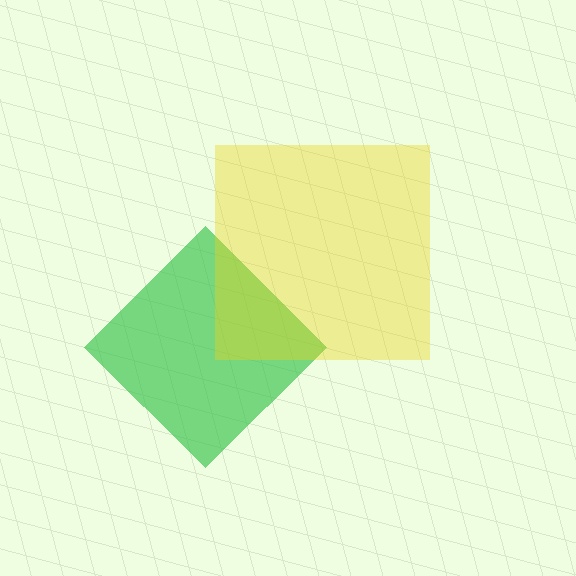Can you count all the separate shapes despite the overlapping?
Yes, there are 2 separate shapes.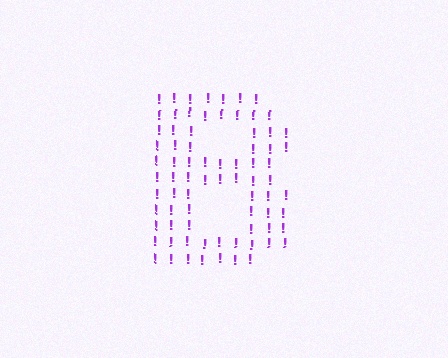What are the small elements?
The small elements are exclamation marks.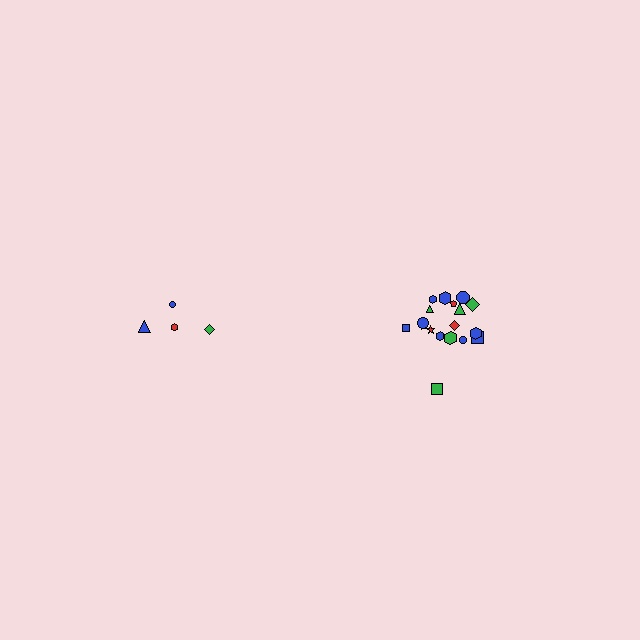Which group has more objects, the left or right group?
The right group.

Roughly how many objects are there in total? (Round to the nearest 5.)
Roughly 20 objects in total.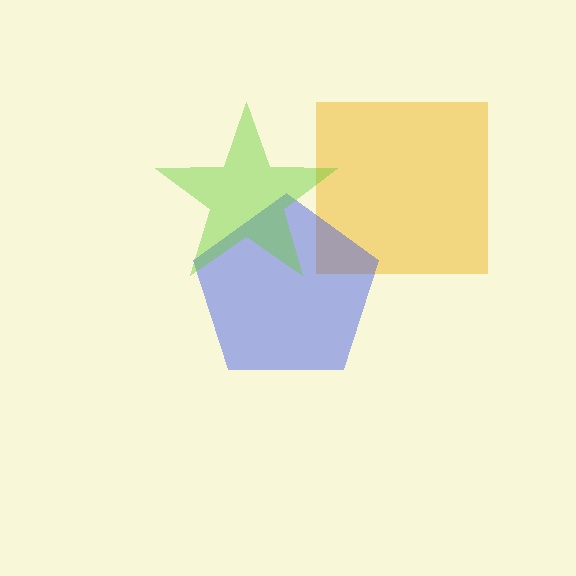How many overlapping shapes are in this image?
There are 3 overlapping shapes in the image.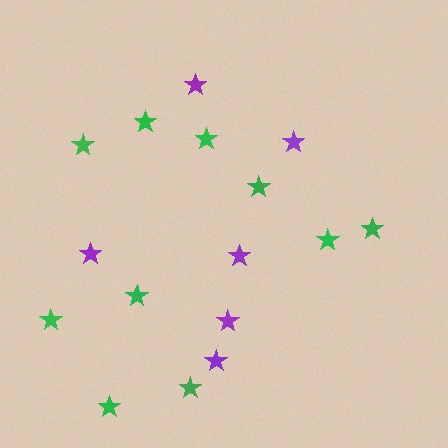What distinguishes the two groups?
There are 2 groups: one group of green stars (10) and one group of purple stars (6).